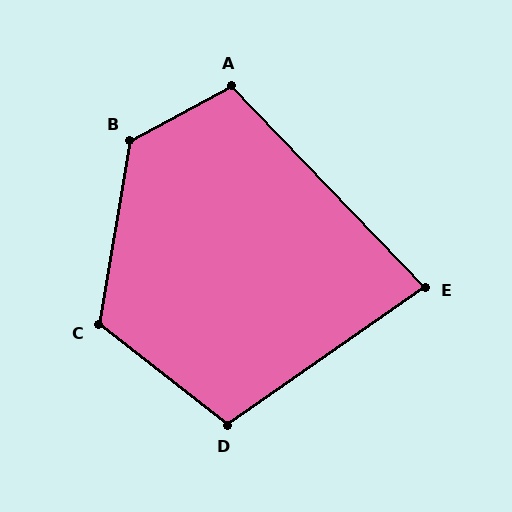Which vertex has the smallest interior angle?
E, at approximately 81 degrees.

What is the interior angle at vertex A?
Approximately 106 degrees (obtuse).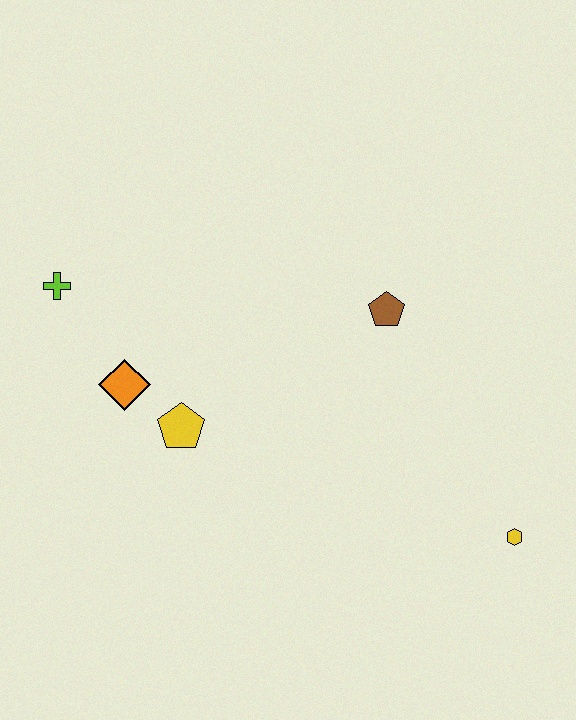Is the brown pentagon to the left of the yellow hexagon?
Yes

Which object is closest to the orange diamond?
The yellow pentagon is closest to the orange diamond.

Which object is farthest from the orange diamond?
The yellow hexagon is farthest from the orange diamond.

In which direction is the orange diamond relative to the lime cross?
The orange diamond is below the lime cross.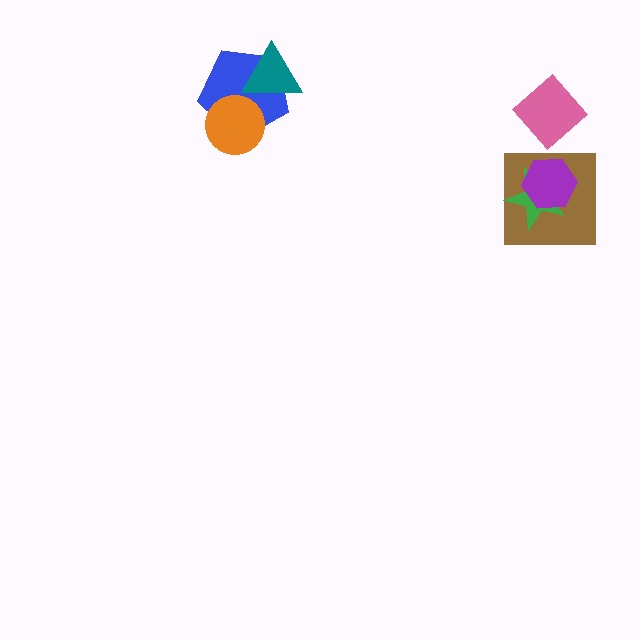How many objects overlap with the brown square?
2 objects overlap with the brown square.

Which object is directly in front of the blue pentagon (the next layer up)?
The teal triangle is directly in front of the blue pentagon.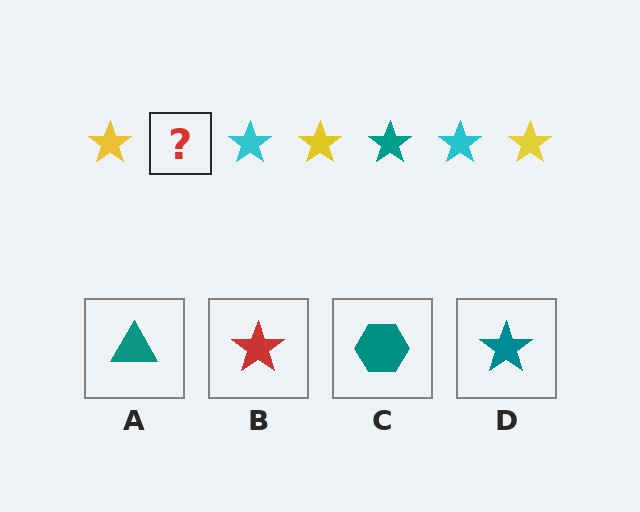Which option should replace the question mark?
Option D.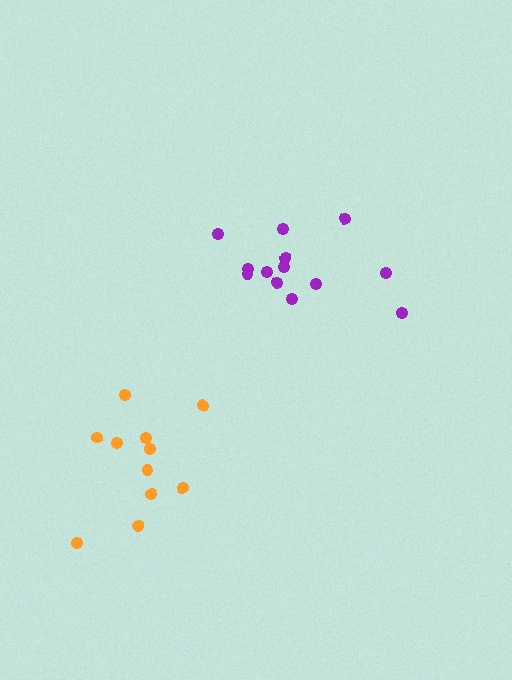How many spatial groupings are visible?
There are 2 spatial groupings.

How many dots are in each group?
Group 1: 13 dots, Group 2: 11 dots (24 total).